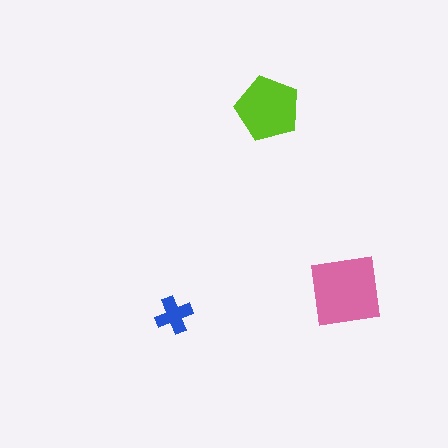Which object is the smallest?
The blue cross.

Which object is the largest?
The pink square.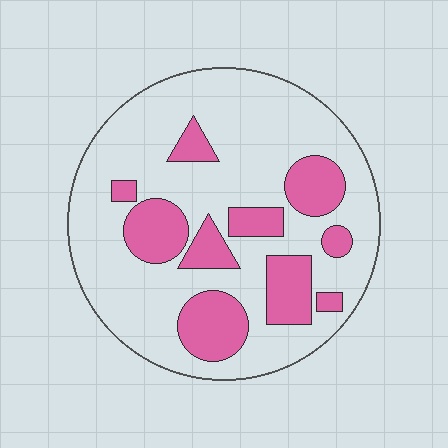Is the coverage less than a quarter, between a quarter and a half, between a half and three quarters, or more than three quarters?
Between a quarter and a half.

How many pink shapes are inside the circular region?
10.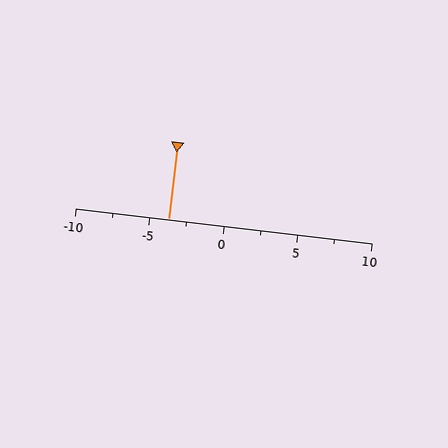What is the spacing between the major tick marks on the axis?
The major ticks are spaced 5 apart.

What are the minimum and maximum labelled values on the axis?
The axis runs from -10 to 10.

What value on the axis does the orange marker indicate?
The marker indicates approximately -3.8.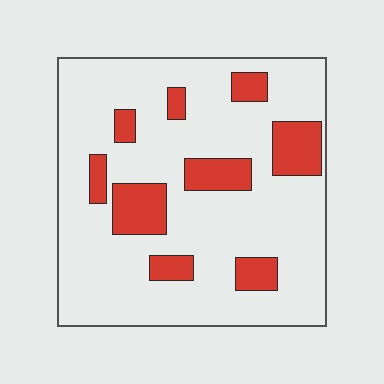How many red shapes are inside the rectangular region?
9.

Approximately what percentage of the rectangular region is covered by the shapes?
Approximately 20%.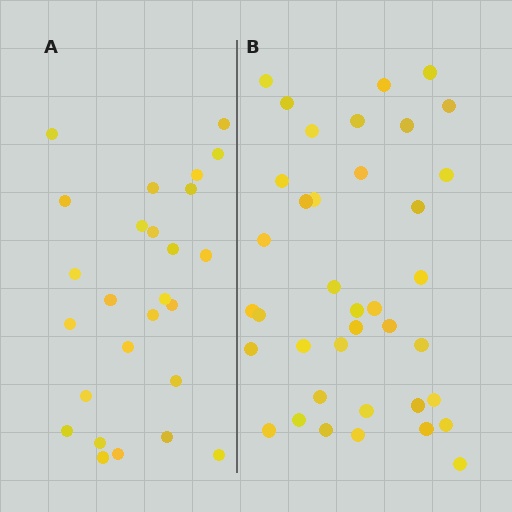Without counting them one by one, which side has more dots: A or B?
Region B (the right region) has more dots.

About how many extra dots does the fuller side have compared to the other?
Region B has roughly 12 or so more dots than region A.